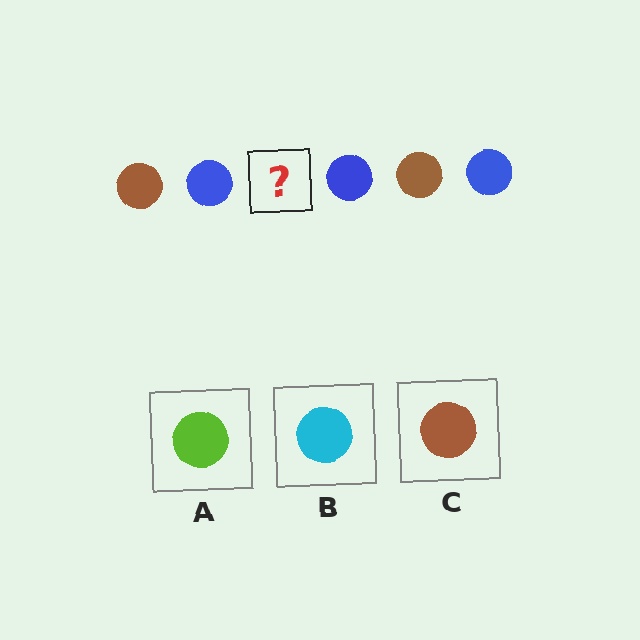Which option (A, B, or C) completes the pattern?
C.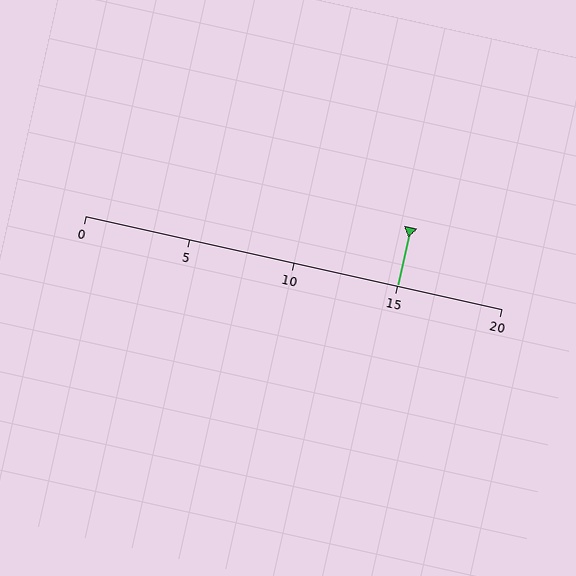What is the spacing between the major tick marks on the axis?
The major ticks are spaced 5 apart.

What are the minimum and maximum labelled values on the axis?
The axis runs from 0 to 20.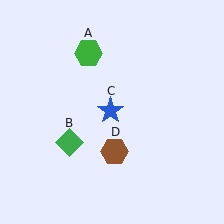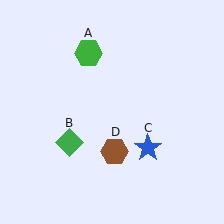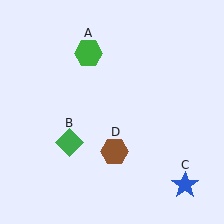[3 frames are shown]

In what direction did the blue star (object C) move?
The blue star (object C) moved down and to the right.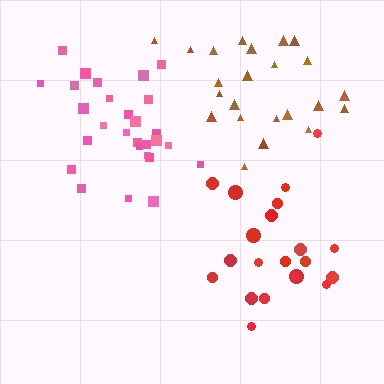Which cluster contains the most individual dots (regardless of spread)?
Pink (28).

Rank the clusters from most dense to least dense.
pink, red, brown.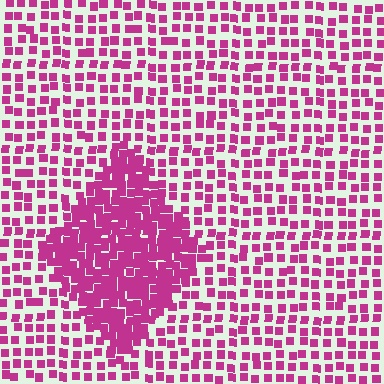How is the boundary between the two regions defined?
The boundary is defined by a change in element density (approximately 2.3x ratio). All elements are the same color, size, and shape.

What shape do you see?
I see a diamond.